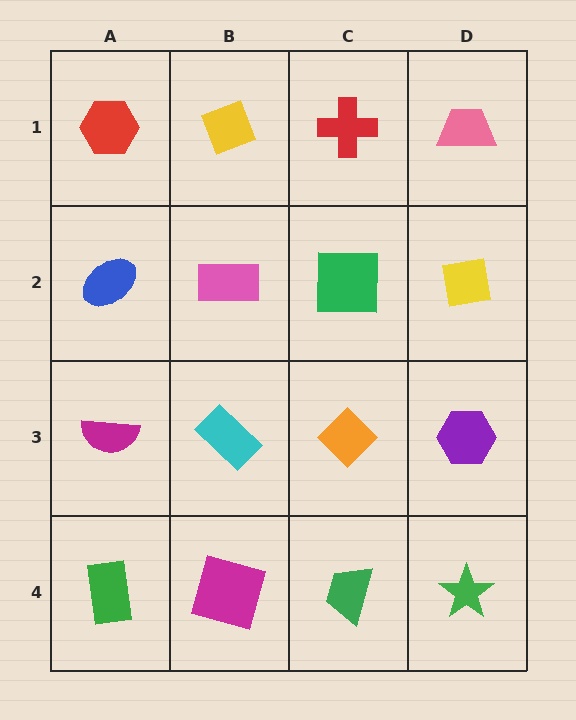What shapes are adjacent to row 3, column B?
A pink rectangle (row 2, column B), a magenta square (row 4, column B), a magenta semicircle (row 3, column A), an orange diamond (row 3, column C).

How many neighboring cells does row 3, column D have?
3.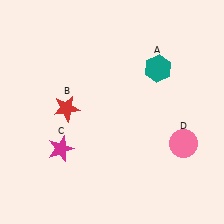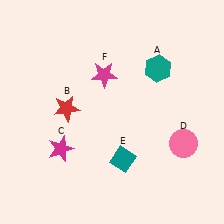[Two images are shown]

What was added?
A teal diamond (E), a magenta star (F) were added in Image 2.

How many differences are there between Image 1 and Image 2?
There are 2 differences between the two images.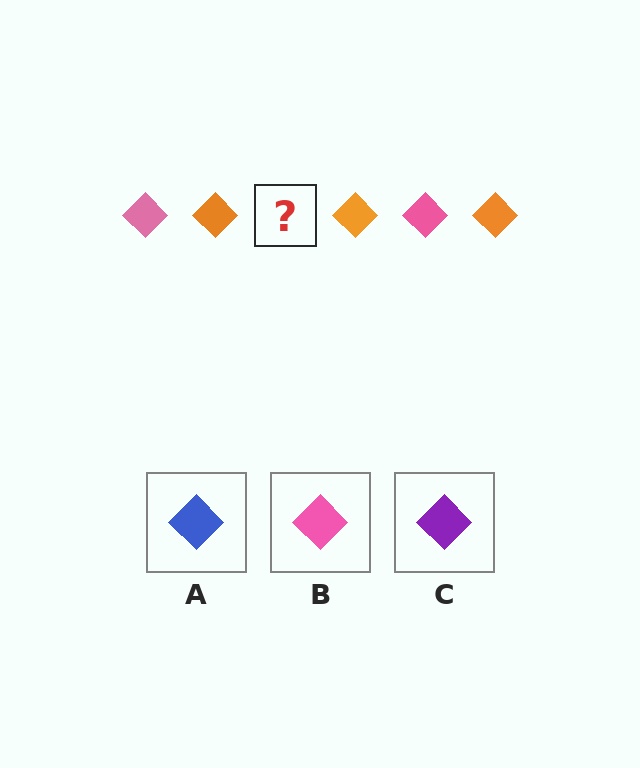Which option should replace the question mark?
Option B.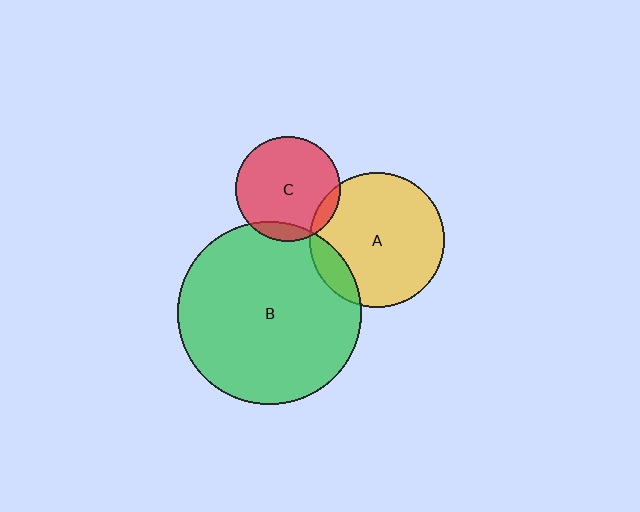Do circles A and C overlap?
Yes.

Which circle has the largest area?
Circle B (green).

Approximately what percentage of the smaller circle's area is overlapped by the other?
Approximately 10%.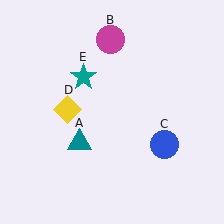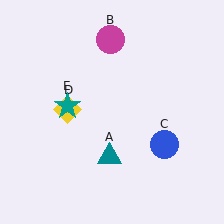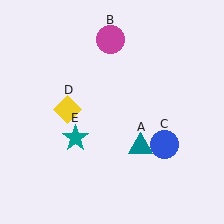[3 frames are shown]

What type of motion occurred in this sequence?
The teal triangle (object A), teal star (object E) rotated counterclockwise around the center of the scene.